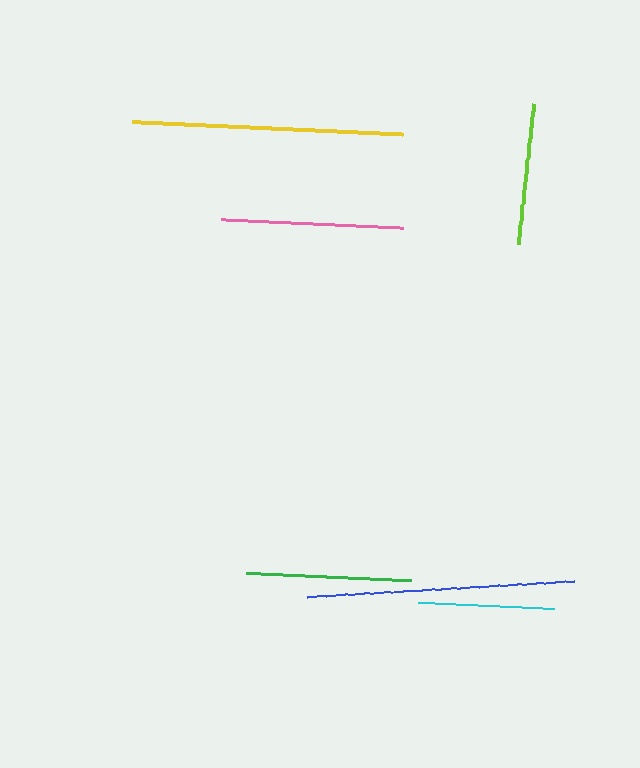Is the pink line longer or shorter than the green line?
The pink line is longer than the green line.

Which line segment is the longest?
The yellow line is the longest at approximately 271 pixels.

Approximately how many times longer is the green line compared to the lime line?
The green line is approximately 1.2 times the length of the lime line.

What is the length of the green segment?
The green segment is approximately 166 pixels long.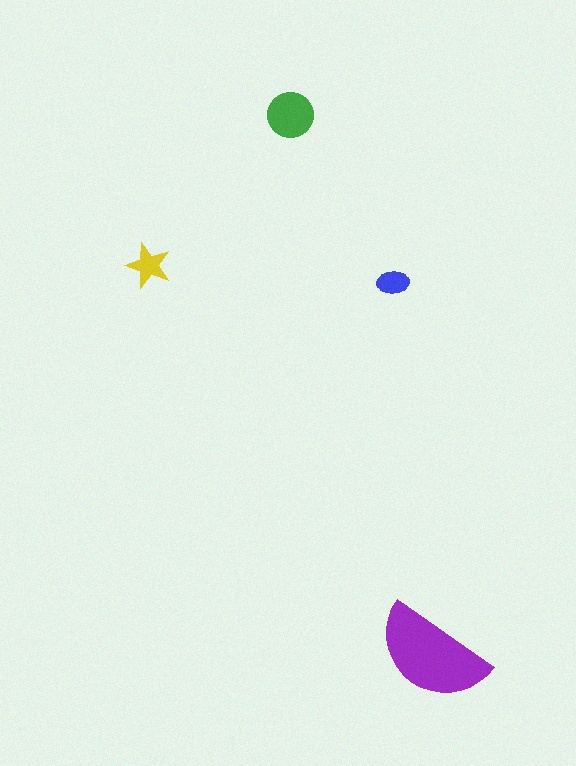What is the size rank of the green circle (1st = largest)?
2nd.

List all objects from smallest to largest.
The blue ellipse, the yellow star, the green circle, the purple semicircle.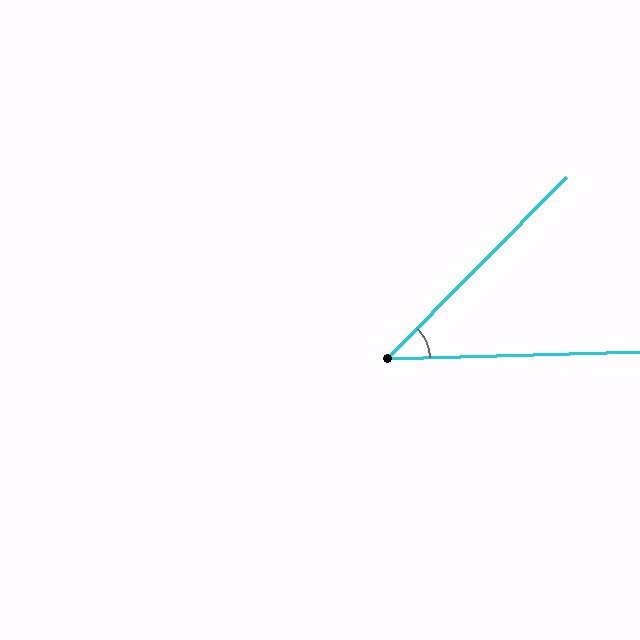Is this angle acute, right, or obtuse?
It is acute.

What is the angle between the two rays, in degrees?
Approximately 44 degrees.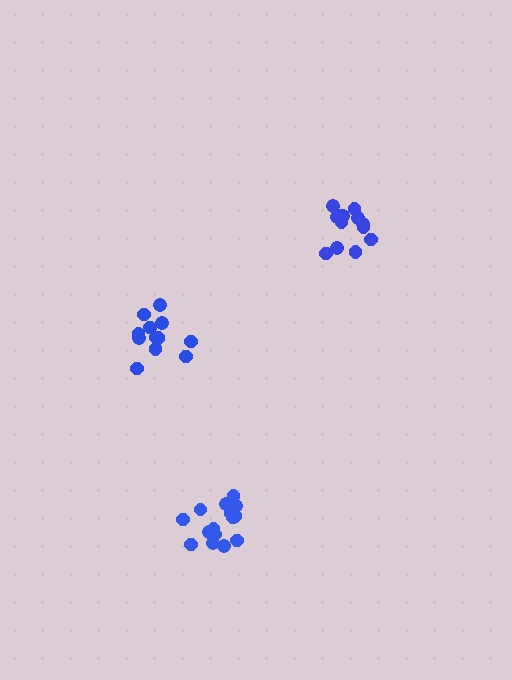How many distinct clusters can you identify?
There are 3 distinct clusters.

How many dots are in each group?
Group 1: 12 dots, Group 2: 13 dots, Group 3: 15 dots (40 total).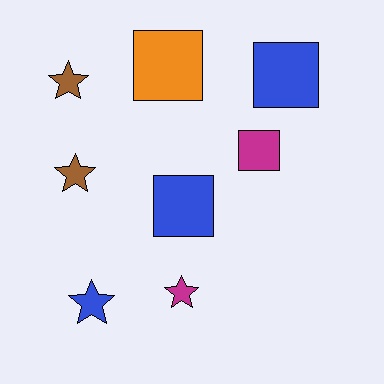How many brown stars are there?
There are 2 brown stars.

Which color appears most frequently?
Blue, with 3 objects.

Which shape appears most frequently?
Star, with 4 objects.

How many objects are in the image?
There are 8 objects.